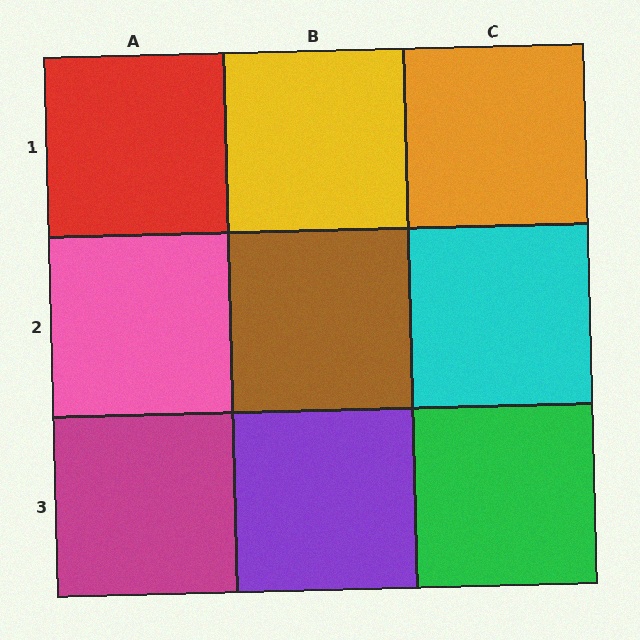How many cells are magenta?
1 cell is magenta.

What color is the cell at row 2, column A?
Pink.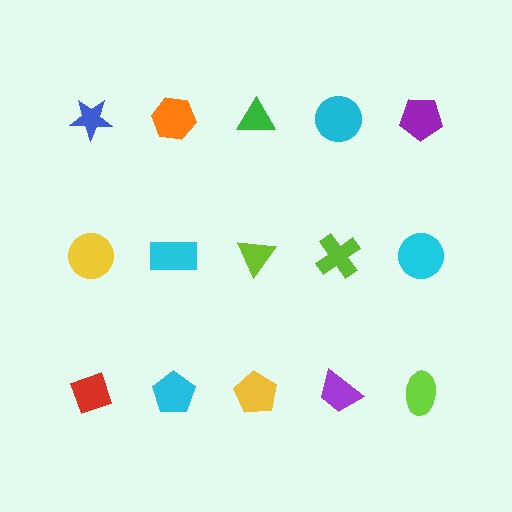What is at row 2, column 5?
A cyan circle.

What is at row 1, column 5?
A purple pentagon.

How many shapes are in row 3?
5 shapes.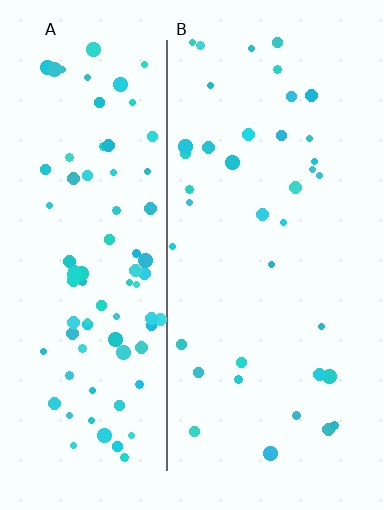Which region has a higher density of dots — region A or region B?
A (the left).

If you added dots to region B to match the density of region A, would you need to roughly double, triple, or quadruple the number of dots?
Approximately double.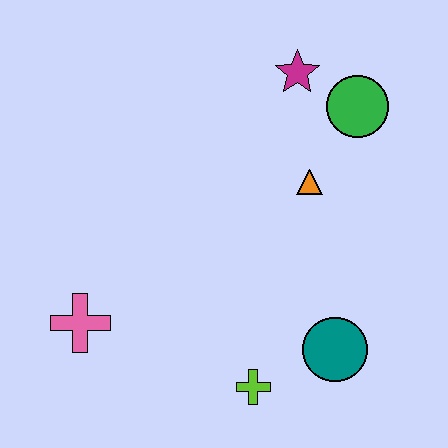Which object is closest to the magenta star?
The green circle is closest to the magenta star.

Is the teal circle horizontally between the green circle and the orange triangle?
Yes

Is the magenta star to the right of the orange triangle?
No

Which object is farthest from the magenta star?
The pink cross is farthest from the magenta star.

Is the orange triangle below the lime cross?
No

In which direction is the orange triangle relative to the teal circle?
The orange triangle is above the teal circle.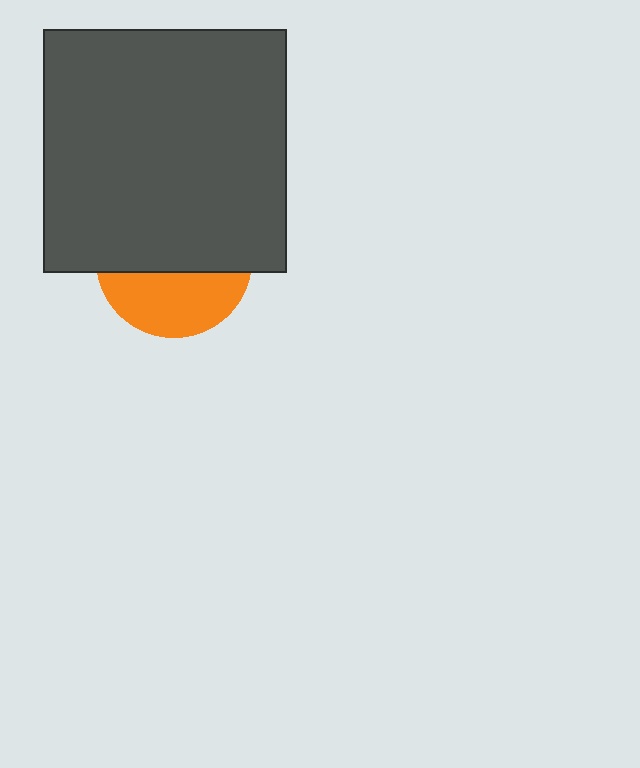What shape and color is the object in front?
The object in front is a dark gray square.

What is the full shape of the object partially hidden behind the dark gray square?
The partially hidden object is an orange circle.